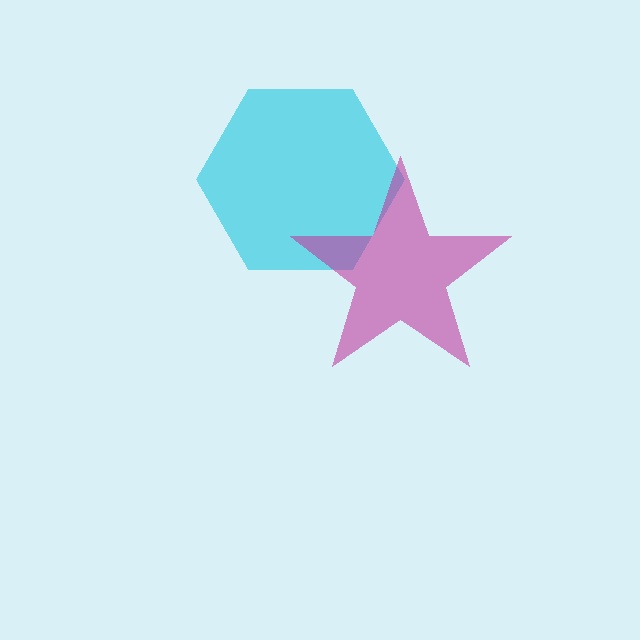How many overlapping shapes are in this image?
There are 2 overlapping shapes in the image.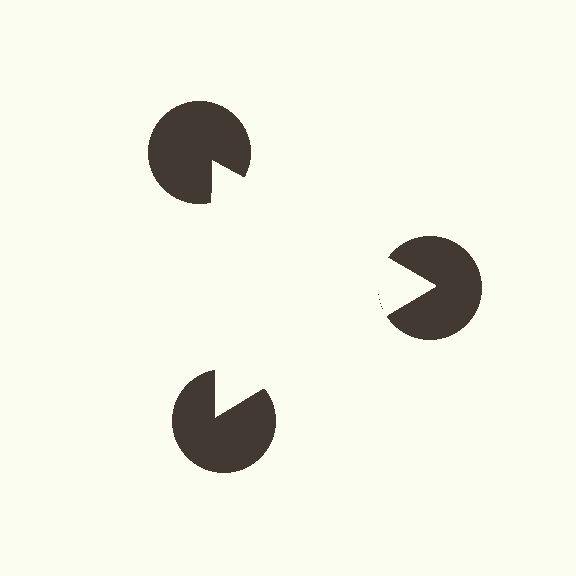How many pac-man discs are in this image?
There are 3 — one at each vertex of the illusory triangle.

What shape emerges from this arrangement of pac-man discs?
An illusory triangle — its edges are inferred from the aligned wedge cuts in the pac-man discs, not physically drawn.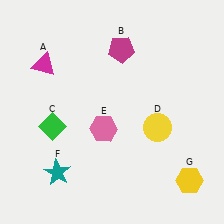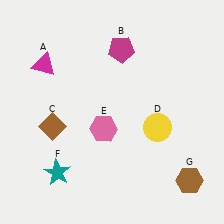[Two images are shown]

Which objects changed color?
C changed from green to brown. G changed from yellow to brown.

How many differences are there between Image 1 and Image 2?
There are 2 differences between the two images.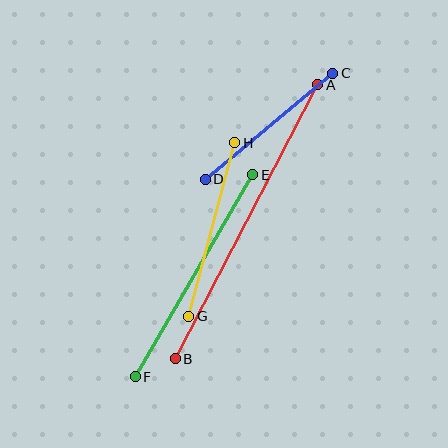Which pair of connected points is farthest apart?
Points A and B are farthest apart.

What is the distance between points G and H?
The distance is approximately 179 pixels.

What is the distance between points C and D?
The distance is approximately 166 pixels.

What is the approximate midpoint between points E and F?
The midpoint is at approximately (194, 276) pixels.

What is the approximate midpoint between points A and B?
The midpoint is at approximately (246, 222) pixels.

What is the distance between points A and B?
The distance is approximately 309 pixels.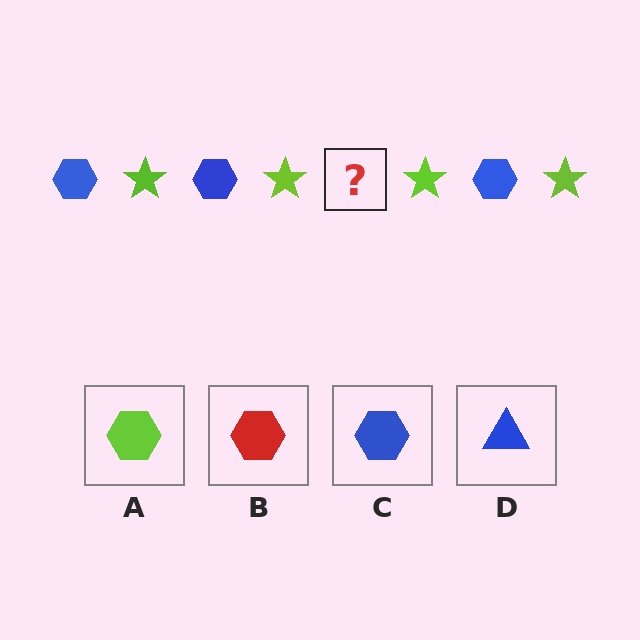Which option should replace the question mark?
Option C.